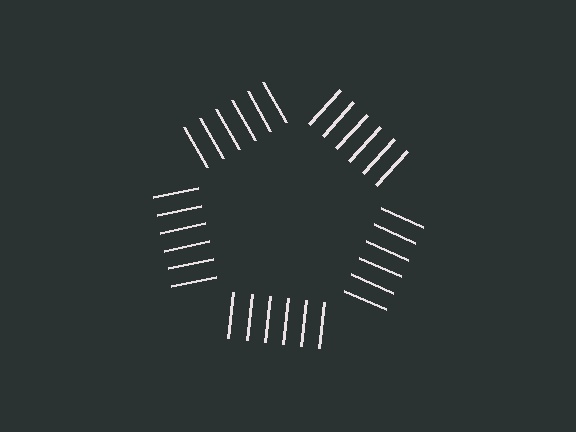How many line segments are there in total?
30 — 6 along each of the 5 edges.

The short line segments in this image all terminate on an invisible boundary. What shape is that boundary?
An illusory pentagon — the line segments terminate on its edges but no continuous stroke is drawn.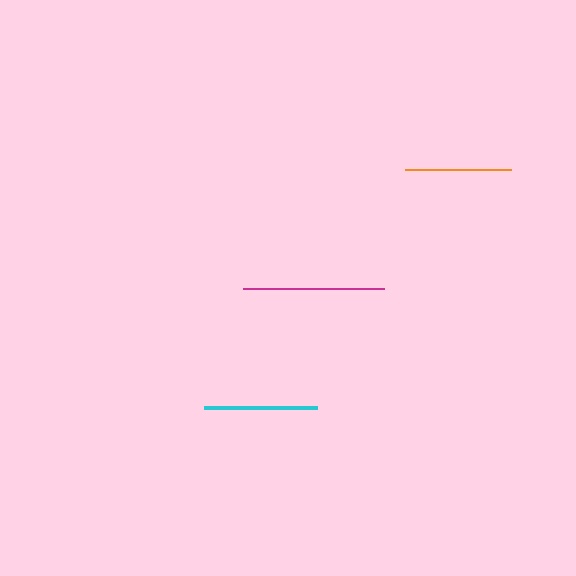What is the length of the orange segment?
The orange segment is approximately 106 pixels long.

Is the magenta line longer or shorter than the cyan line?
The magenta line is longer than the cyan line.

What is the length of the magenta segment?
The magenta segment is approximately 140 pixels long.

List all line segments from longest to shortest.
From longest to shortest: magenta, cyan, orange.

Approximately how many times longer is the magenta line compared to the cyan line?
The magenta line is approximately 1.2 times the length of the cyan line.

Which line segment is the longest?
The magenta line is the longest at approximately 140 pixels.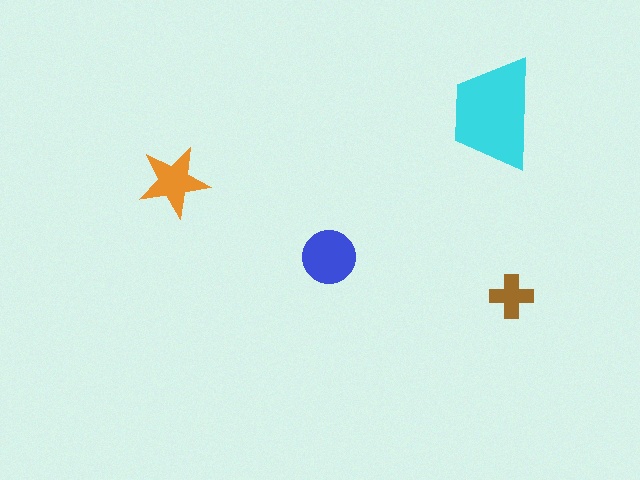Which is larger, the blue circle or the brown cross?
The blue circle.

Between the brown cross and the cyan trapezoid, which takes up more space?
The cyan trapezoid.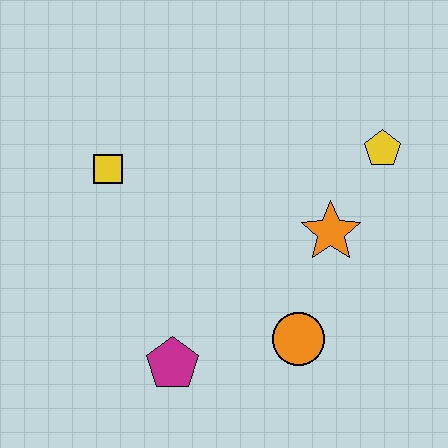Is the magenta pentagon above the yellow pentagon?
No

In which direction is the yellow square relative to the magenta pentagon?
The yellow square is above the magenta pentagon.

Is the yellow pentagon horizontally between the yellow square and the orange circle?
No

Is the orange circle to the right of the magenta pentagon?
Yes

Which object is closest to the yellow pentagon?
The orange star is closest to the yellow pentagon.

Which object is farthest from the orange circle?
The yellow square is farthest from the orange circle.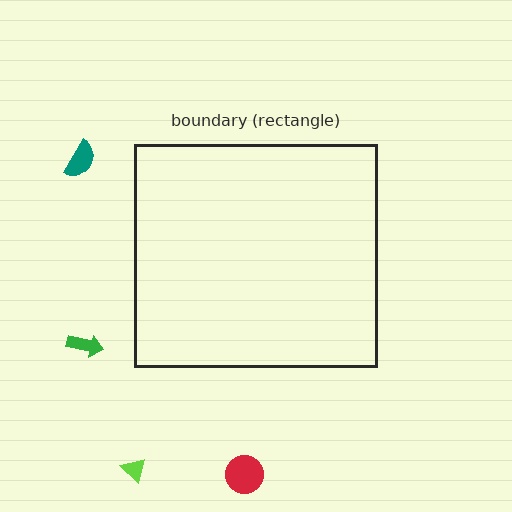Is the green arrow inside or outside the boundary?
Outside.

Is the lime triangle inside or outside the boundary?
Outside.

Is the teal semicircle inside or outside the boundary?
Outside.